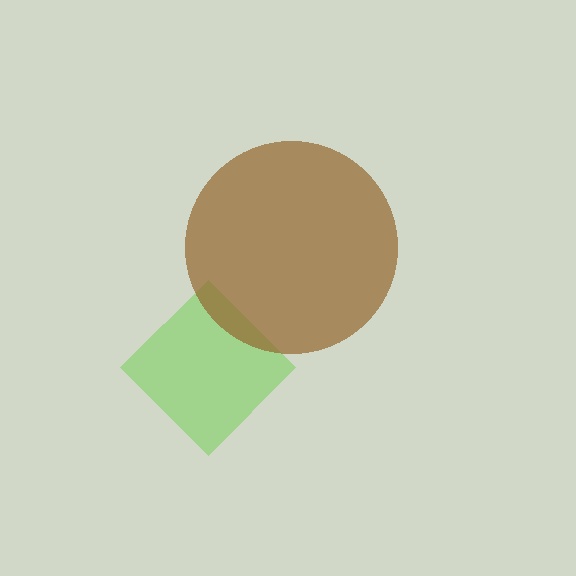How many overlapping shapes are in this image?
There are 2 overlapping shapes in the image.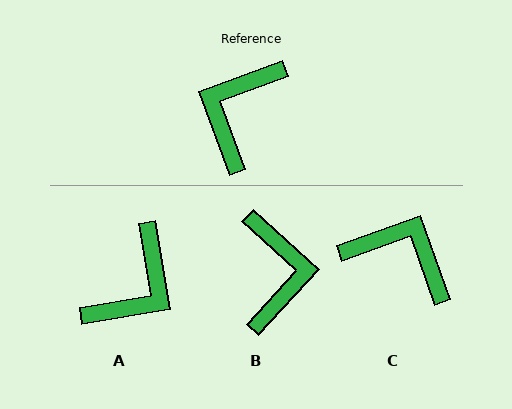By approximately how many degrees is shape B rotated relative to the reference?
Approximately 153 degrees clockwise.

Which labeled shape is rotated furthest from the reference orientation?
A, about 169 degrees away.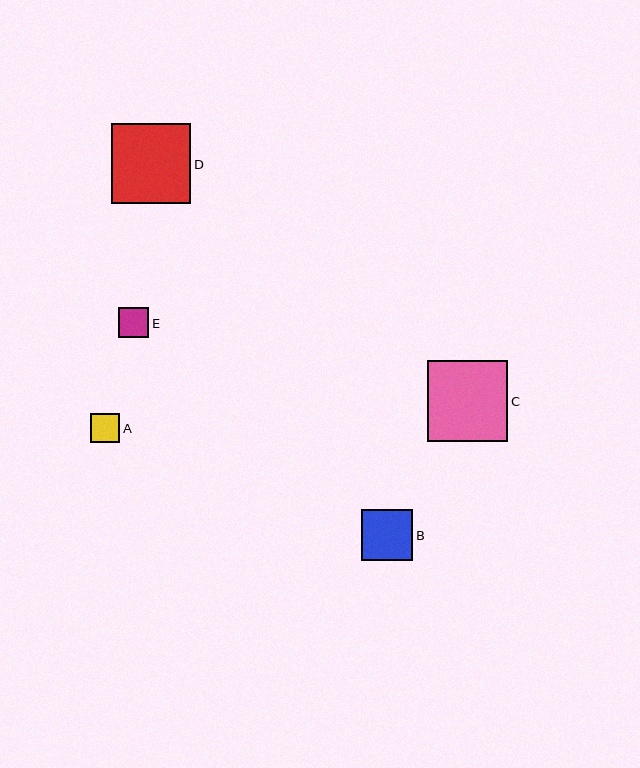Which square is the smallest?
Square A is the smallest with a size of approximately 29 pixels.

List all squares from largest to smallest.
From largest to smallest: C, D, B, E, A.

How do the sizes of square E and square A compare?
Square E and square A are approximately the same size.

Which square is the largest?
Square C is the largest with a size of approximately 80 pixels.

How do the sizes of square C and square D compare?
Square C and square D are approximately the same size.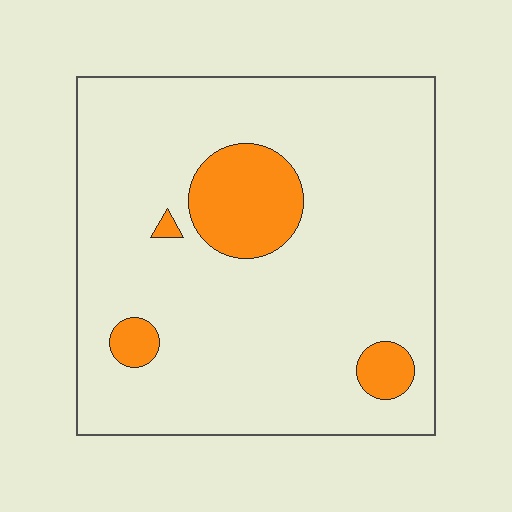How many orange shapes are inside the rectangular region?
4.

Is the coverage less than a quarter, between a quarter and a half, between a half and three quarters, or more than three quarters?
Less than a quarter.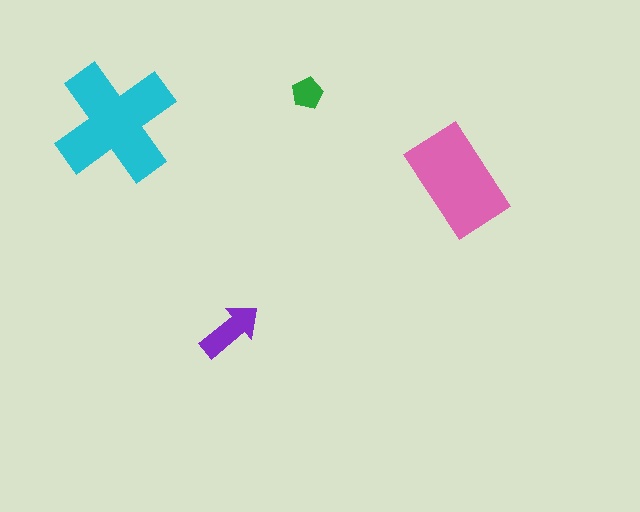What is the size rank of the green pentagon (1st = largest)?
4th.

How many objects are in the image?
There are 4 objects in the image.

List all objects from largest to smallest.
The cyan cross, the pink rectangle, the purple arrow, the green pentagon.